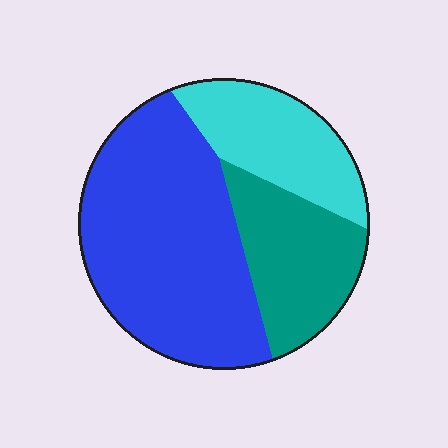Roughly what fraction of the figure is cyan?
Cyan covers roughly 20% of the figure.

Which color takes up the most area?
Blue, at roughly 55%.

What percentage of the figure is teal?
Teal covers 24% of the figure.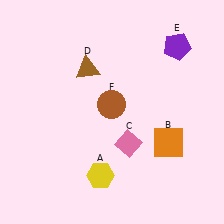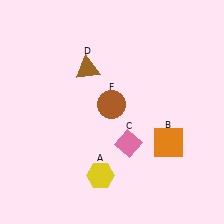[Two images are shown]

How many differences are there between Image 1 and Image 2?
There is 1 difference between the two images.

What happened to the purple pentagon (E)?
The purple pentagon (E) was removed in Image 2. It was in the top-right area of Image 1.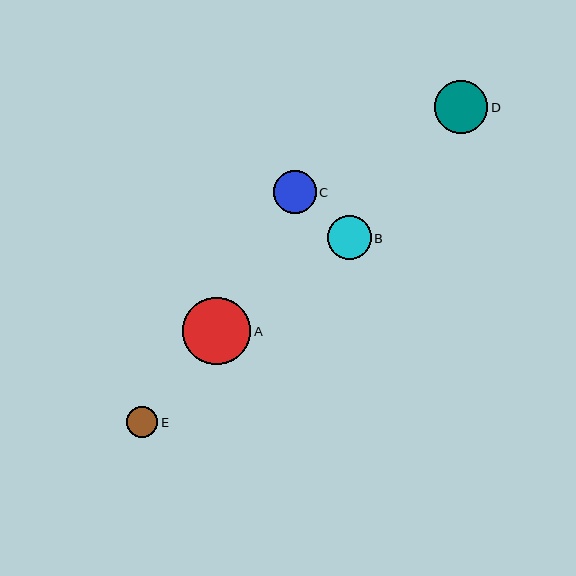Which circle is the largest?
Circle A is the largest with a size of approximately 68 pixels.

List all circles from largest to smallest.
From largest to smallest: A, D, B, C, E.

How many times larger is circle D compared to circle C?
Circle D is approximately 1.3 times the size of circle C.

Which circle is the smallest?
Circle E is the smallest with a size of approximately 31 pixels.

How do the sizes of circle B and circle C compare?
Circle B and circle C are approximately the same size.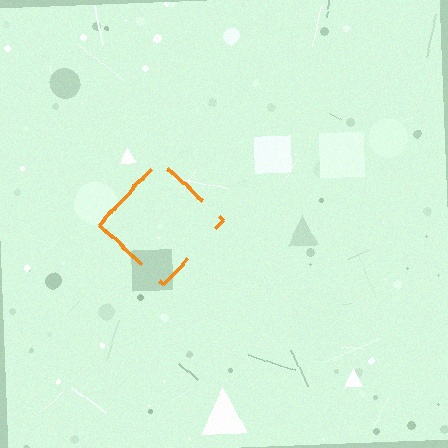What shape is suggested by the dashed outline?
The dashed outline suggests a diamond.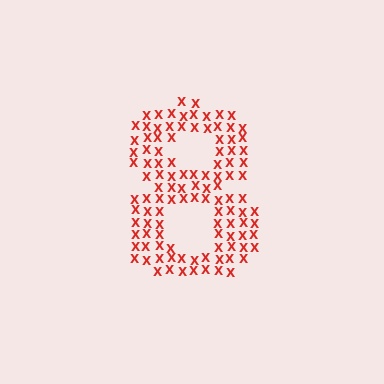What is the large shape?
The large shape is the digit 8.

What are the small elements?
The small elements are letter X's.